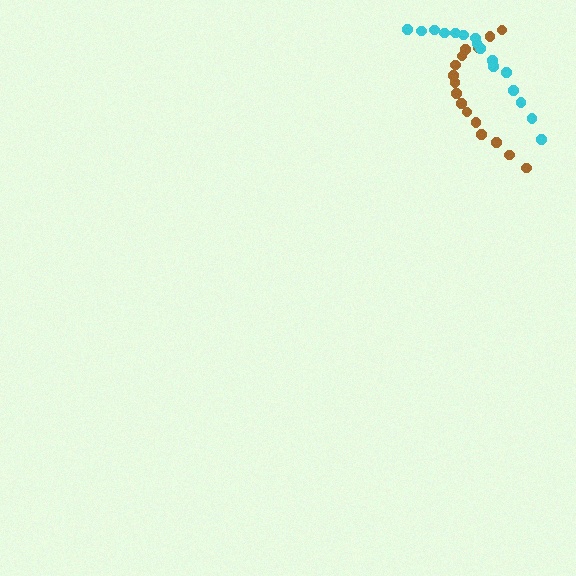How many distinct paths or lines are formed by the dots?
There are 2 distinct paths.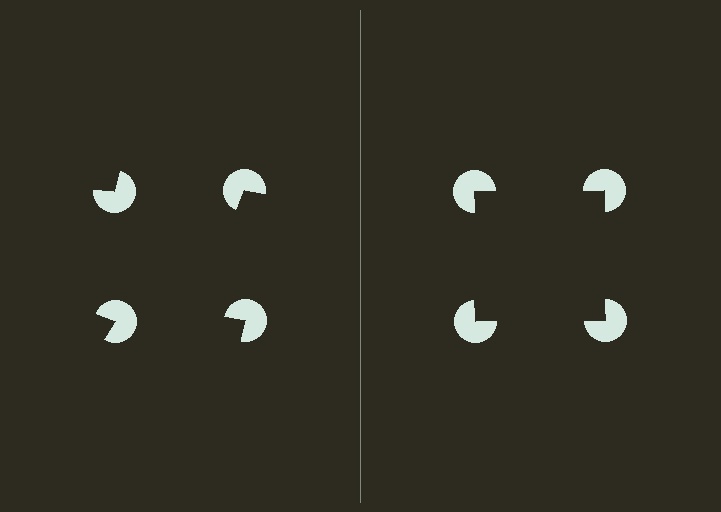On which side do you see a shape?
An illusory square appears on the right side. On the left side the wedge cuts are rotated, so no coherent shape forms.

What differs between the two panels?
The pac-man discs are positioned identically on both sides; only the wedge orientations differ. On the right they align to a square; on the left they are misaligned.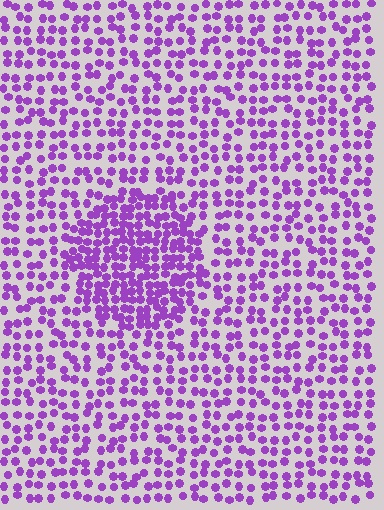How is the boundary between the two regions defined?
The boundary is defined by a change in element density (approximately 1.9x ratio). All elements are the same color, size, and shape.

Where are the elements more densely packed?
The elements are more densely packed inside the circle boundary.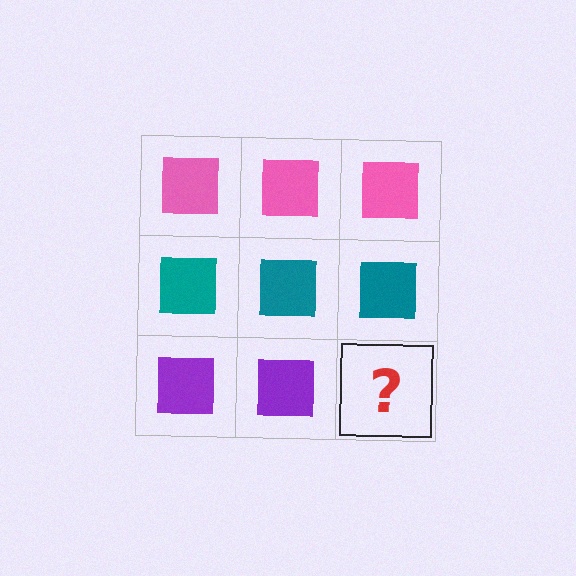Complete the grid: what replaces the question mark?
The question mark should be replaced with a purple square.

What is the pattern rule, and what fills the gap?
The rule is that each row has a consistent color. The gap should be filled with a purple square.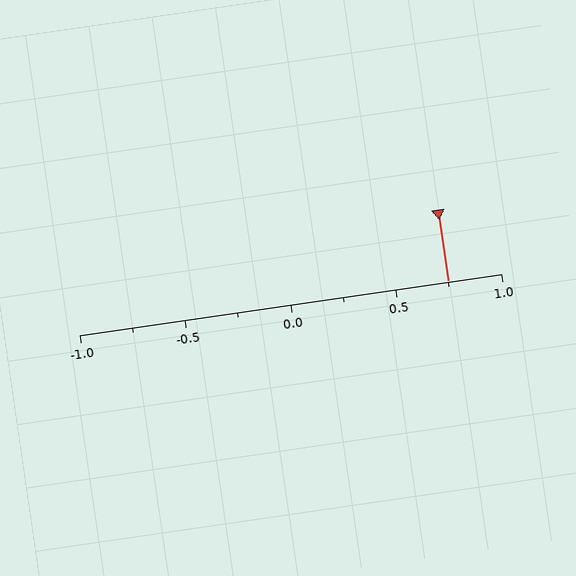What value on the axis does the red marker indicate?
The marker indicates approximately 0.75.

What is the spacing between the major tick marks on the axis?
The major ticks are spaced 0.5 apart.